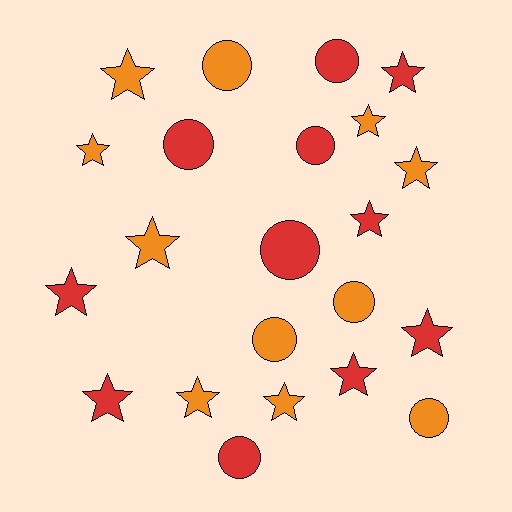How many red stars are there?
There are 6 red stars.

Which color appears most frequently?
Orange, with 11 objects.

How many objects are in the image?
There are 22 objects.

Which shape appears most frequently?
Star, with 13 objects.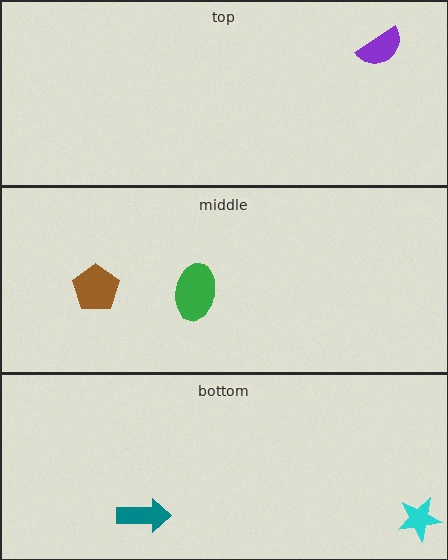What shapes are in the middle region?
The green ellipse, the brown pentagon.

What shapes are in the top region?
The purple semicircle.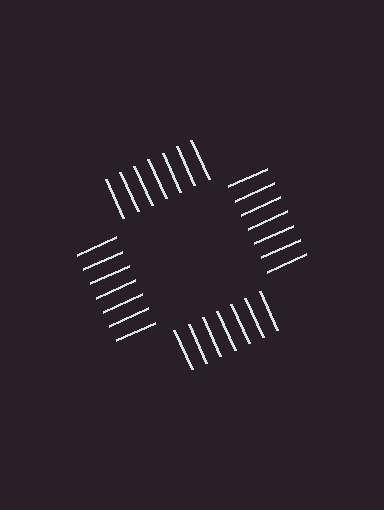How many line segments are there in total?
28 — 7 along each of the 4 edges.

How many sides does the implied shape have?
4 sides — the line-ends trace a square.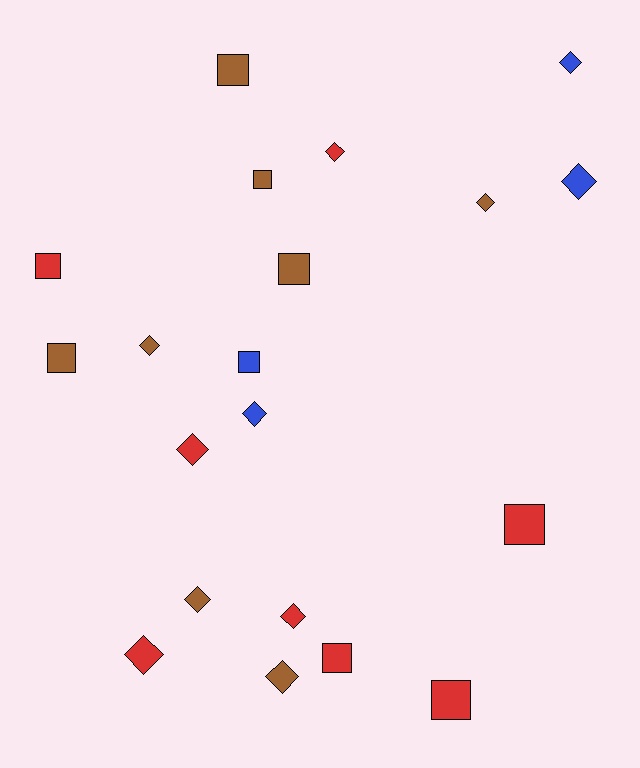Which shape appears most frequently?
Diamond, with 11 objects.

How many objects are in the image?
There are 20 objects.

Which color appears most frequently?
Red, with 8 objects.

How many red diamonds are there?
There are 4 red diamonds.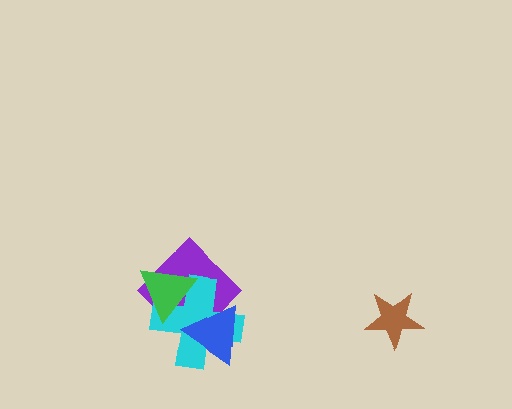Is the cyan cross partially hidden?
Yes, it is partially covered by another shape.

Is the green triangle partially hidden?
No, no other shape covers it.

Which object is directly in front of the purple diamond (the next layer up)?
The cyan cross is directly in front of the purple diamond.